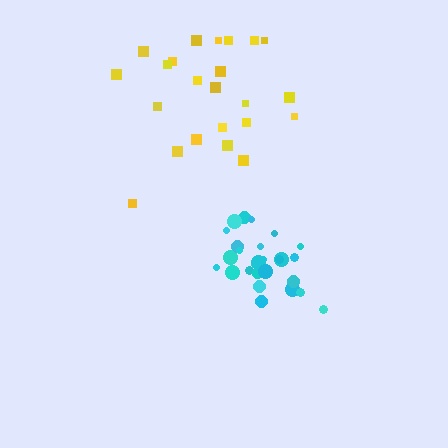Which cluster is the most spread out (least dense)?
Yellow.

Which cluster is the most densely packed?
Cyan.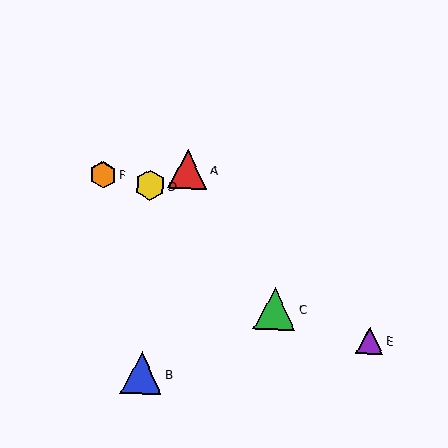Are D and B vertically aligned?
Yes, both are at x≈150.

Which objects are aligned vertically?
Objects B, D are aligned vertically.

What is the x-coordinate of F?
Object F is at x≈103.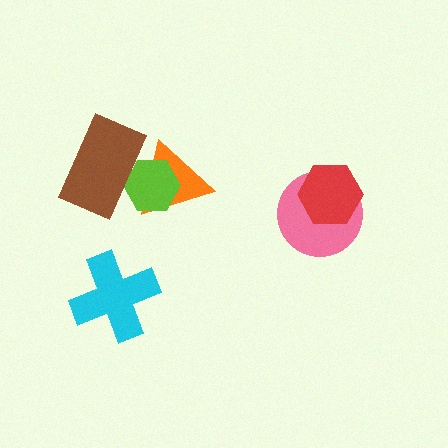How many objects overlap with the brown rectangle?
2 objects overlap with the brown rectangle.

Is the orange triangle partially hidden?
Yes, it is partially covered by another shape.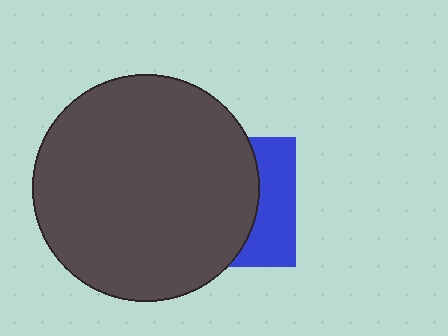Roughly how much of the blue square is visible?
A small part of it is visible (roughly 33%).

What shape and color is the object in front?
The object in front is a dark gray circle.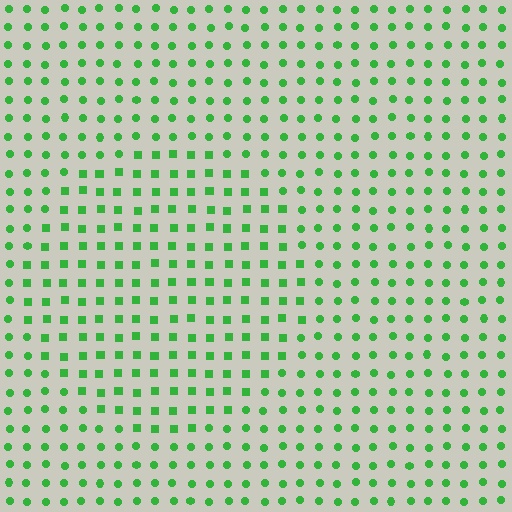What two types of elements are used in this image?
The image uses squares inside the circle region and circles outside it.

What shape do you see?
I see a circle.